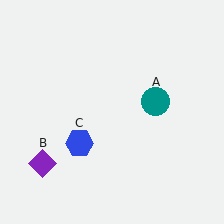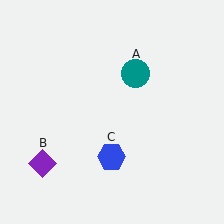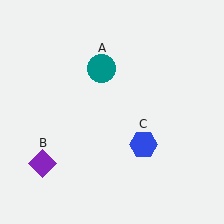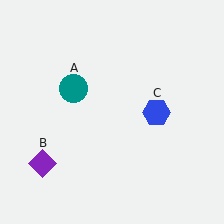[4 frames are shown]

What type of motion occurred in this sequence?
The teal circle (object A), blue hexagon (object C) rotated counterclockwise around the center of the scene.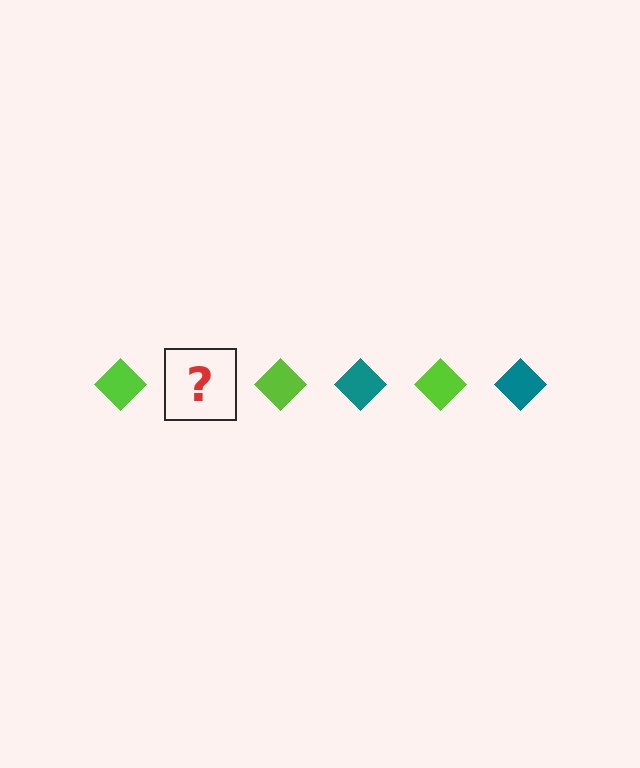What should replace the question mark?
The question mark should be replaced with a teal diamond.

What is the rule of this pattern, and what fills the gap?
The rule is that the pattern cycles through lime, teal diamonds. The gap should be filled with a teal diamond.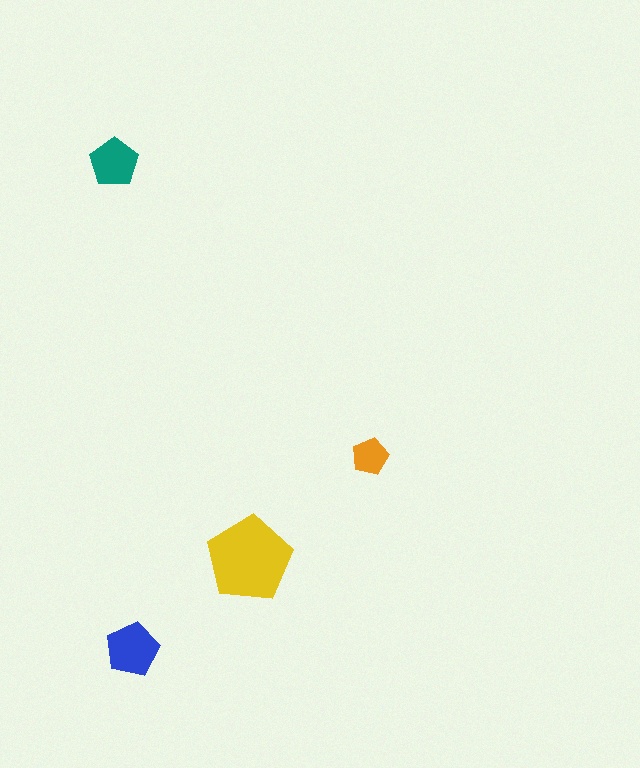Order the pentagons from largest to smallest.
the yellow one, the blue one, the teal one, the orange one.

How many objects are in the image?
There are 4 objects in the image.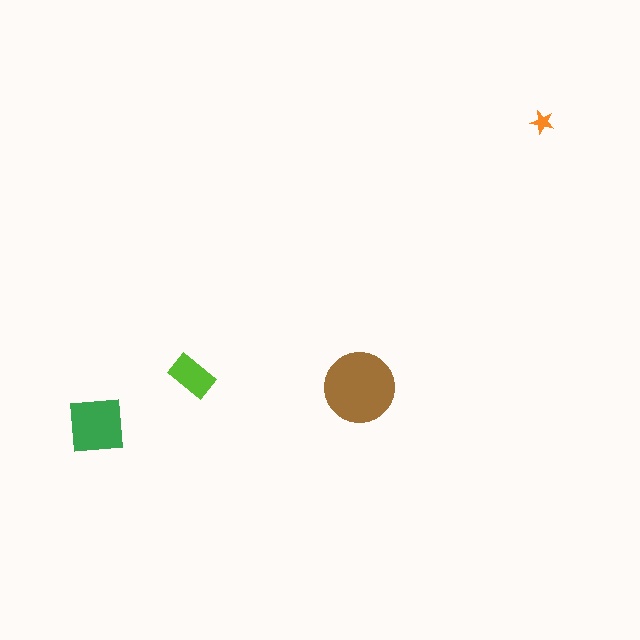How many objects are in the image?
There are 4 objects in the image.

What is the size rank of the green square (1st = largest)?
2nd.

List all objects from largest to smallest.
The brown circle, the green square, the lime rectangle, the orange star.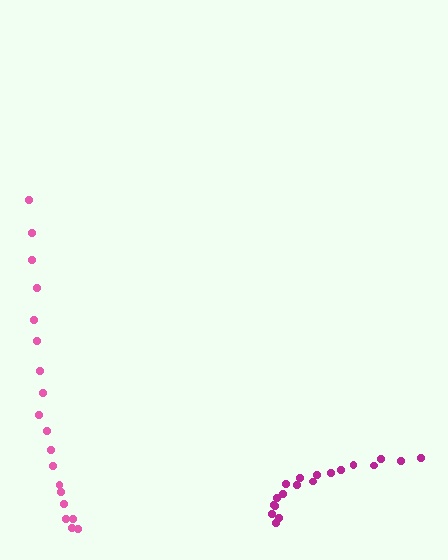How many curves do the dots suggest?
There are 2 distinct paths.